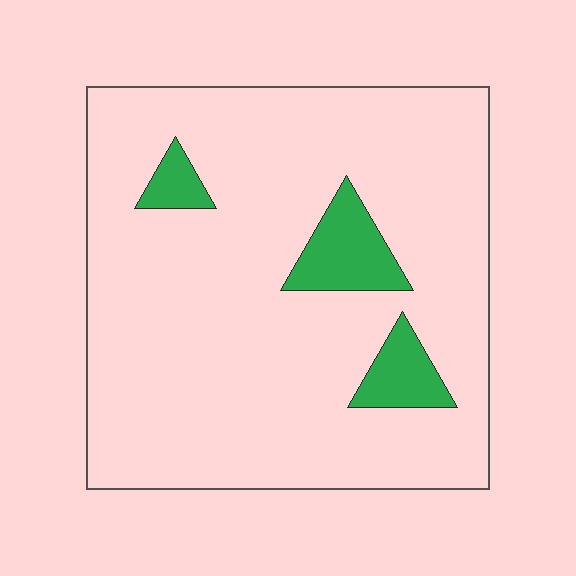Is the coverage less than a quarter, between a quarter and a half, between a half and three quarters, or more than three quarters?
Less than a quarter.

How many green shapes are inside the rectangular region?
3.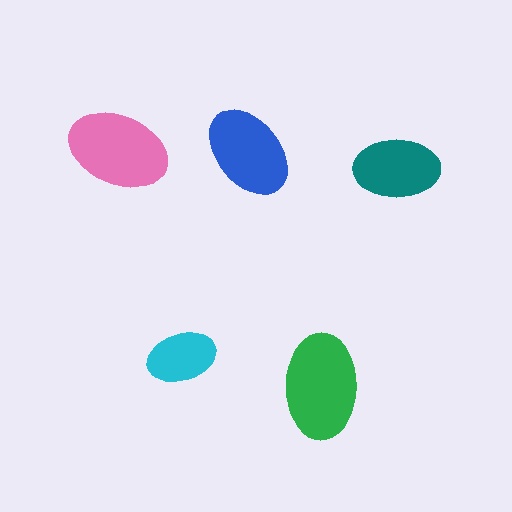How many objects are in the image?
There are 5 objects in the image.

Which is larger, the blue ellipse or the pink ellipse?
The pink one.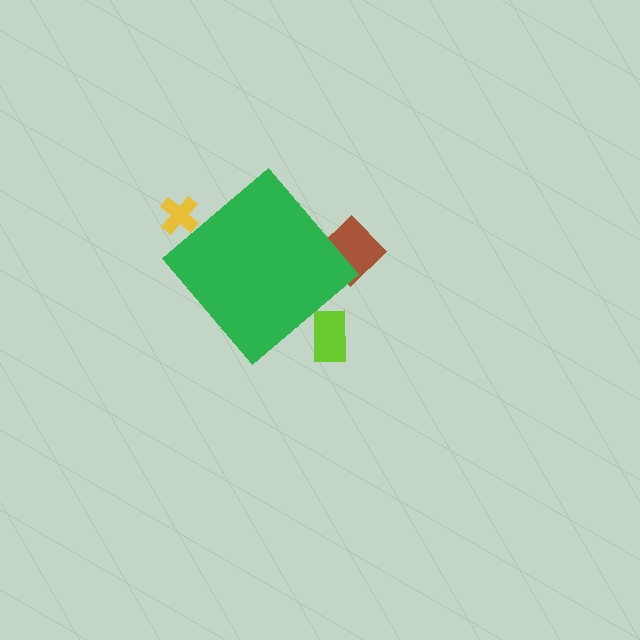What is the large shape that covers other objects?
A green diamond.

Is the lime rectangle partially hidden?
Yes, the lime rectangle is partially hidden behind the green diamond.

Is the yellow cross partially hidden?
Yes, the yellow cross is partially hidden behind the green diamond.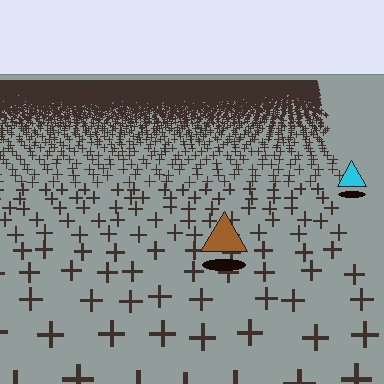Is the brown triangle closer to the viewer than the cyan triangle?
Yes. The brown triangle is closer — you can tell from the texture gradient: the ground texture is coarser near it.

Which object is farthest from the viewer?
The cyan triangle is farthest from the viewer. It appears smaller and the ground texture around it is denser.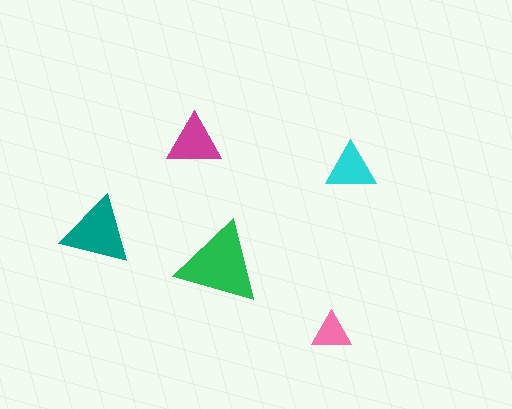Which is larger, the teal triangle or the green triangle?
The green one.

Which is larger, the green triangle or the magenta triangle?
The green one.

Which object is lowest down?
The pink triangle is bottommost.